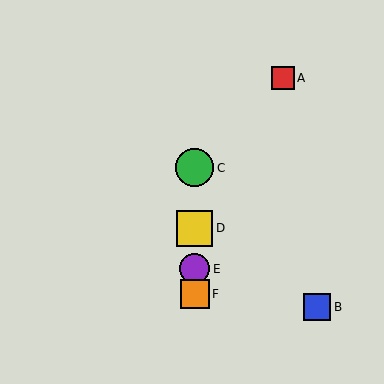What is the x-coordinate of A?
Object A is at x≈283.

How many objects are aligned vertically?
4 objects (C, D, E, F) are aligned vertically.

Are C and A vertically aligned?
No, C is at x≈195 and A is at x≈283.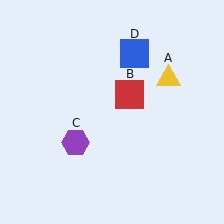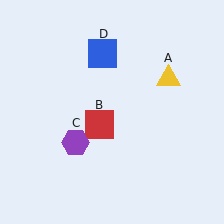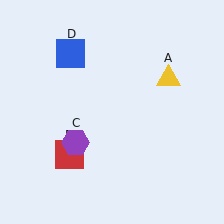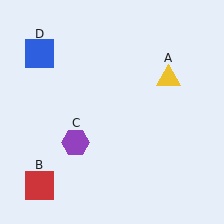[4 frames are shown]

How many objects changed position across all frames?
2 objects changed position: red square (object B), blue square (object D).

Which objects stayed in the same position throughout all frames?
Yellow triangle (object A) and purple hexagon (object C) remained stationary.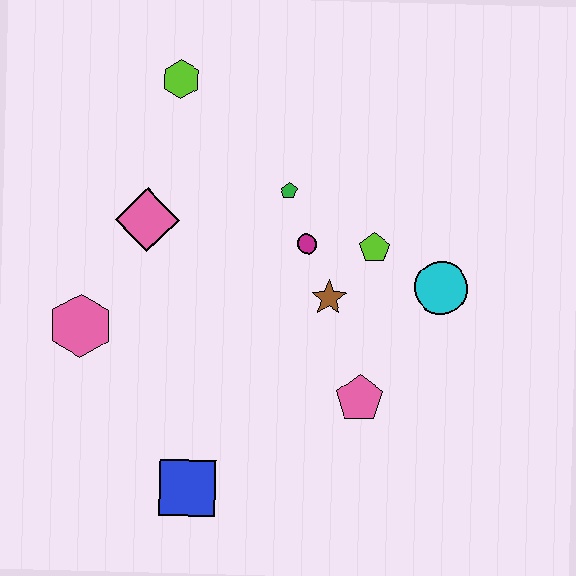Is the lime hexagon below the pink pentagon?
No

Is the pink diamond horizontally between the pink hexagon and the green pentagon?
Yes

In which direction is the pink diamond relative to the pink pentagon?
The pink diamond is to the left of the pink pentagon.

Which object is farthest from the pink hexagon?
The cyan circle is farthest from the pink hexagon.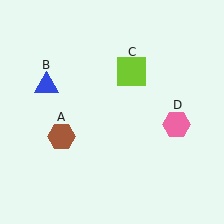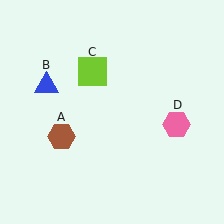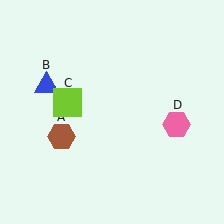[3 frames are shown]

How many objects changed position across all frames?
1 object changed position: lime square (object C).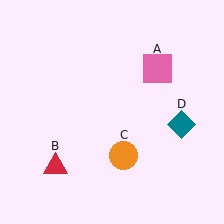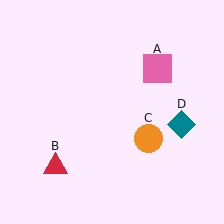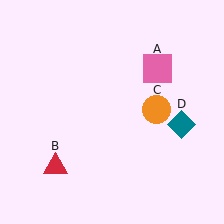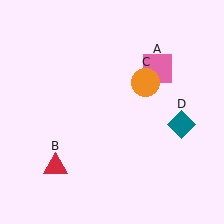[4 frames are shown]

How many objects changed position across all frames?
1 object changed position: orange circle (object C).